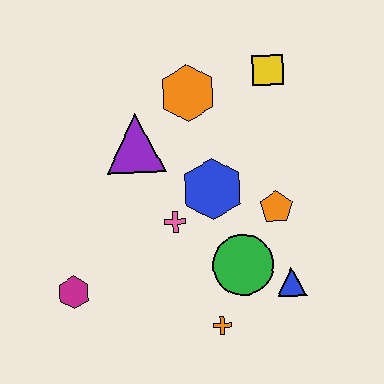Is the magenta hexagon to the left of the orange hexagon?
Yes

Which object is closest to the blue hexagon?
The pink cross is closest to the blue hexagon.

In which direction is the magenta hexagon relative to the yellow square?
The magenta hexagon is below the yellow square.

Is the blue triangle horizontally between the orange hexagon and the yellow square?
No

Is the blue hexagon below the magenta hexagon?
No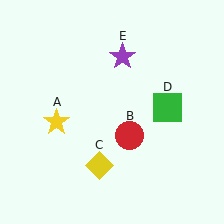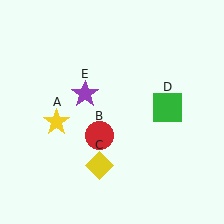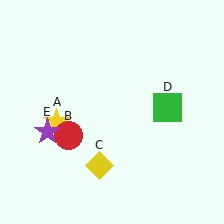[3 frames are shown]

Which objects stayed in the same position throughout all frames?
Yellow star (object A) and yellow diamond (object C) and green square (object D) remained stationary.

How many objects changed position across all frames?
2 objects changed position: red circle (object B), purple star (object E).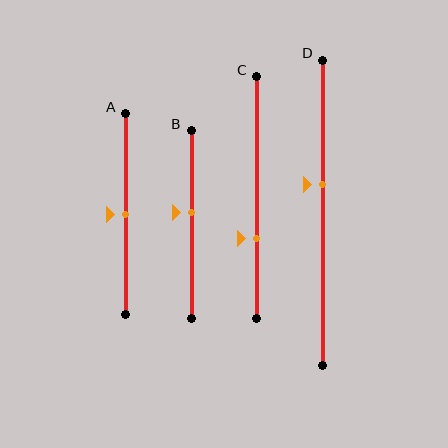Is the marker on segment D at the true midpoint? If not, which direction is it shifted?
No, the marker on segment D is shifted upward by about 9% of the segment length.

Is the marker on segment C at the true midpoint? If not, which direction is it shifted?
No, the marker on segment C is shifted downward by about 17% of the segment length.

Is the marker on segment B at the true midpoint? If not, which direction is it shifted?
No, the marker on segment B is shifted upward by about 7% of the segment length.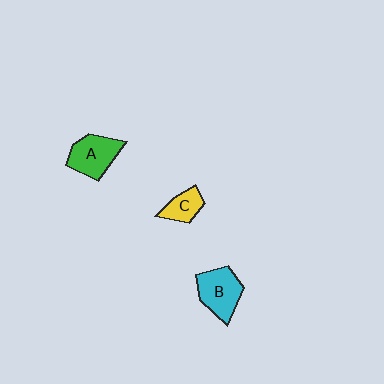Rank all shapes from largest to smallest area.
From largest to smallest: B (cyan), A (green), C (yellow).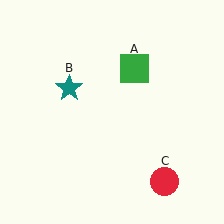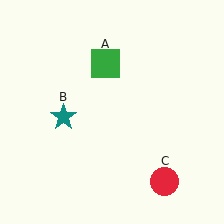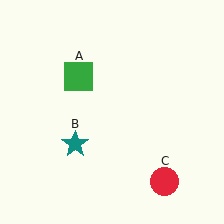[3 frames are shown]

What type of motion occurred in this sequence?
The green square (object A), teal star (object B) rotated counterclockwise around the center of the scene.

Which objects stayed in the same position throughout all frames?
Red circle (object C) remained stationary.